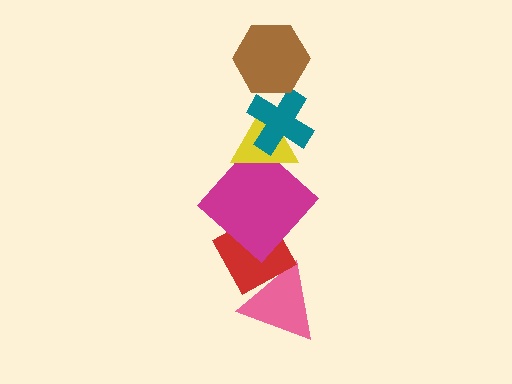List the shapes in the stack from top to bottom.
From top to bottom: the brown hexagon, the teal cross, the yellow triangle, the magenta diamond, the red diamond, the pink triangle.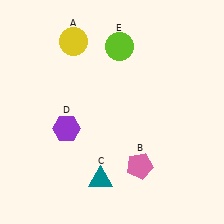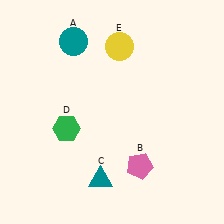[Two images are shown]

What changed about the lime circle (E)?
In Image 1, E is lime. In Image 2, it changed to yellow.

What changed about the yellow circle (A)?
In Image 1, A is yellow. In Image 2, it changed to teal.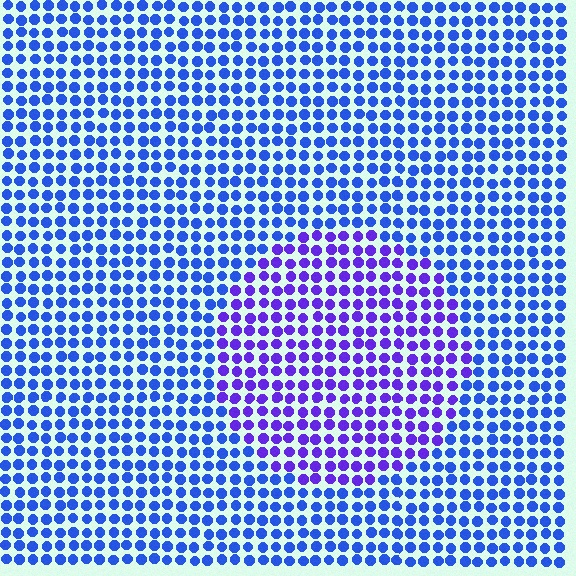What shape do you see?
I see a circle.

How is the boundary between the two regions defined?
The boundary is defined purely by a slight shift in hue (about 35 degrees). Spacing, size, and orientation are identical on both sides.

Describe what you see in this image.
The image is filled with small blue elements in a uniform arrangement. A circle-shaped region is visible where the elements are tinted to a slightly different hue, forming a subtle color boundary.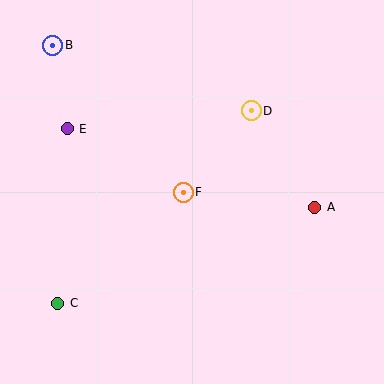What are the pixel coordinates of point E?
Point E is at (67, 129).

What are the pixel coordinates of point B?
Point B is at (53, 45).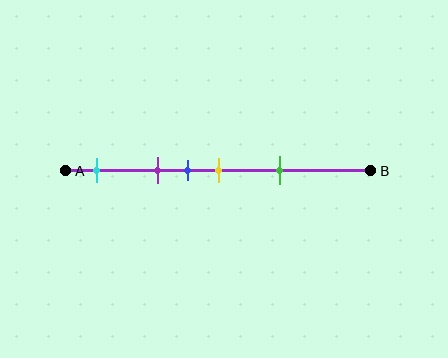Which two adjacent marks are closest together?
The blue and yellow marks are the closest adjacent pair.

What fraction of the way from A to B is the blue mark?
The blue mark is approximately 40% (0.4) of the way from A to B.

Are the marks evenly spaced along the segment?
No, the marks are not evenly spaced.